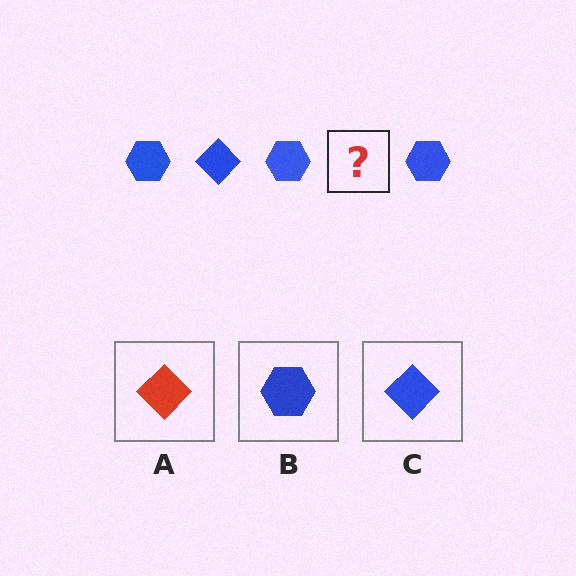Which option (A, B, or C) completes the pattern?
C.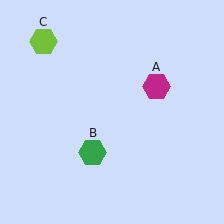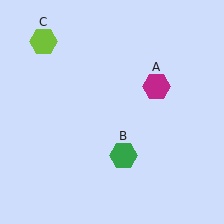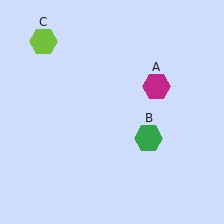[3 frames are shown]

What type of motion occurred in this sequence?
The green hexagon (object B) rotated counterclockwise around the center of the scene.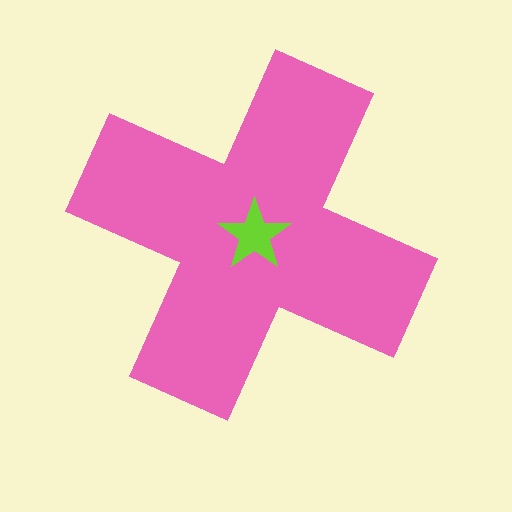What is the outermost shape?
The pink cross.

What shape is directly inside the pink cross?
The lime star.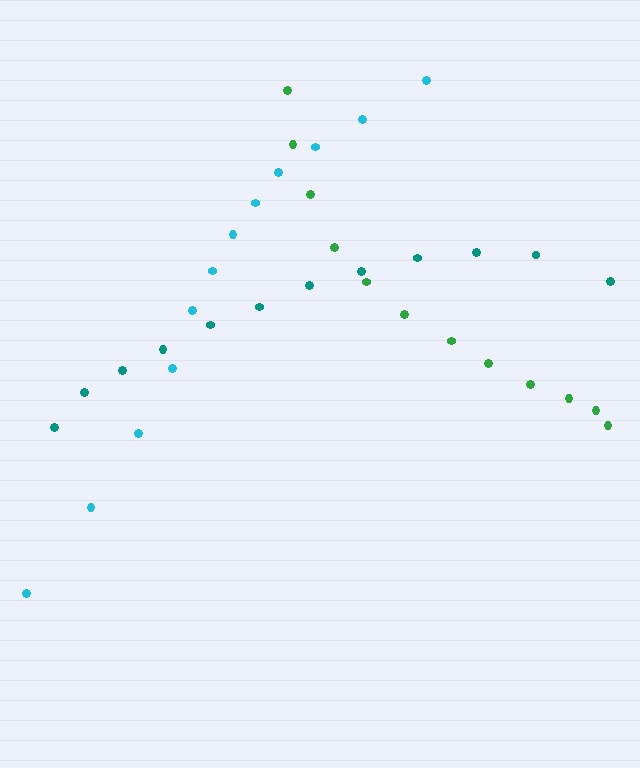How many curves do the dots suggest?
There are 3 distinct paths.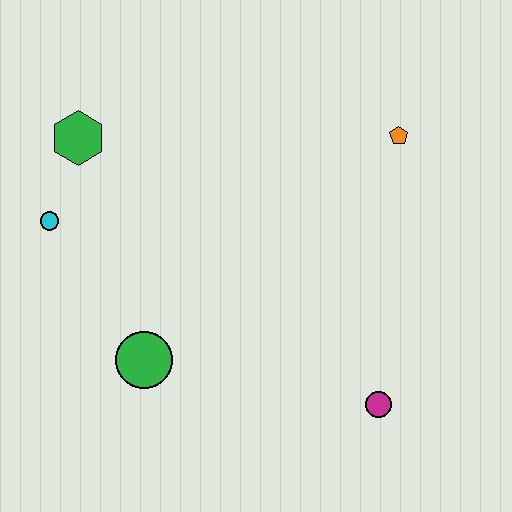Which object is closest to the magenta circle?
The green circle is closest to the magenta circle.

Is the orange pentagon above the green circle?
Yes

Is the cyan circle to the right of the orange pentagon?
No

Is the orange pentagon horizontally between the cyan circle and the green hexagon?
No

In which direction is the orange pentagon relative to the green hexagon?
The orange pentagon is to the right of the green hexagon.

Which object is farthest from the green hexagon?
The magenta circle is farthest from the green hexagon.